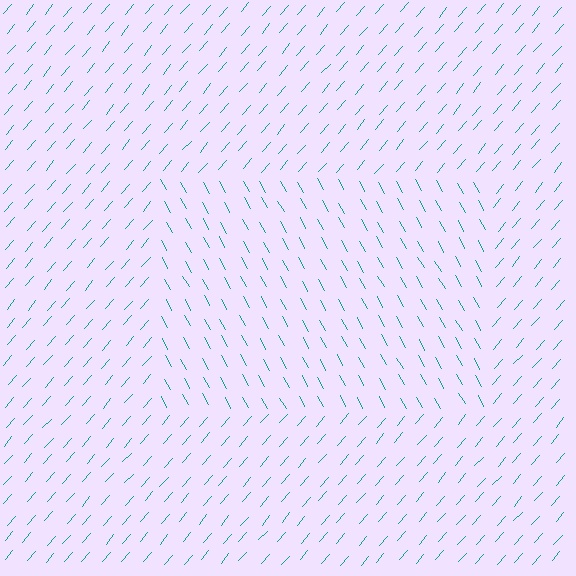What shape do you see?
I see a rectangle.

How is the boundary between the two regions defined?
The boundary is defined purely by a change in line orientation (approximately 70 degrees difference). All lines are the same color and thickness.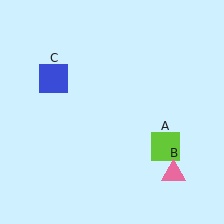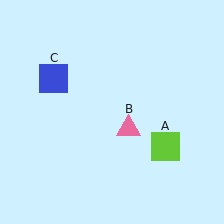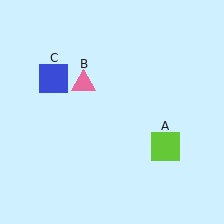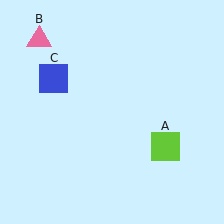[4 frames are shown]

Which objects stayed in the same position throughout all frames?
Lime square (object A) and blue square (object C) remained stationary.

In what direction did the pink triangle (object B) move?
The pink triangle (object B) moved up and to the left.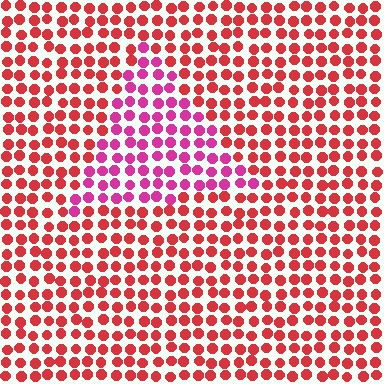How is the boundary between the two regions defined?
The boundary is defined purely by a slight shift in hue (about 36 degrees). Spacing, size, and orientation are identical on both sides.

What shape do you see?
I see a triangle.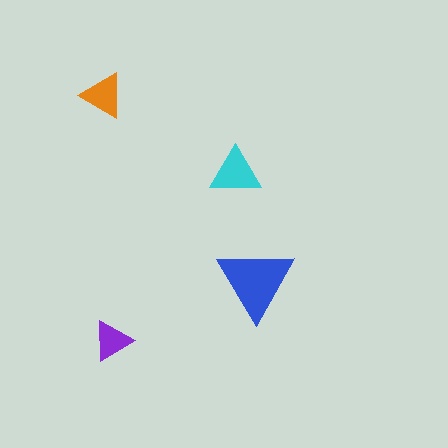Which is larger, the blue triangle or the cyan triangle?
The blue one.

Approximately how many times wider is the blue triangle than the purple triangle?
About 2 times wider.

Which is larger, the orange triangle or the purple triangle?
The orange one.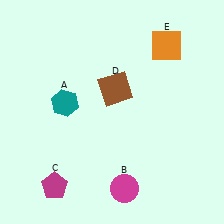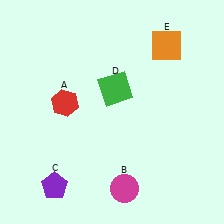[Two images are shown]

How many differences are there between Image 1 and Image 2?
There are 3 differences between the two images.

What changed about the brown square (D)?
In Image 1, D is brown. In Image 2, it changed to green.